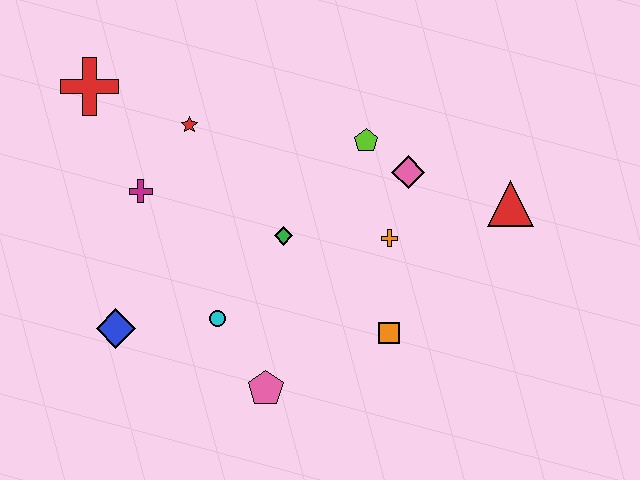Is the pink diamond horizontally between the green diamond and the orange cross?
No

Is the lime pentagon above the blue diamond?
Yes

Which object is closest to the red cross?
The red star is closest to the red cross.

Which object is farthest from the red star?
The red triangle is farthest from the red star.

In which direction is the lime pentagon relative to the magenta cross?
The lime pentagon is to the right of the magenta cross.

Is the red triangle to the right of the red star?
Yes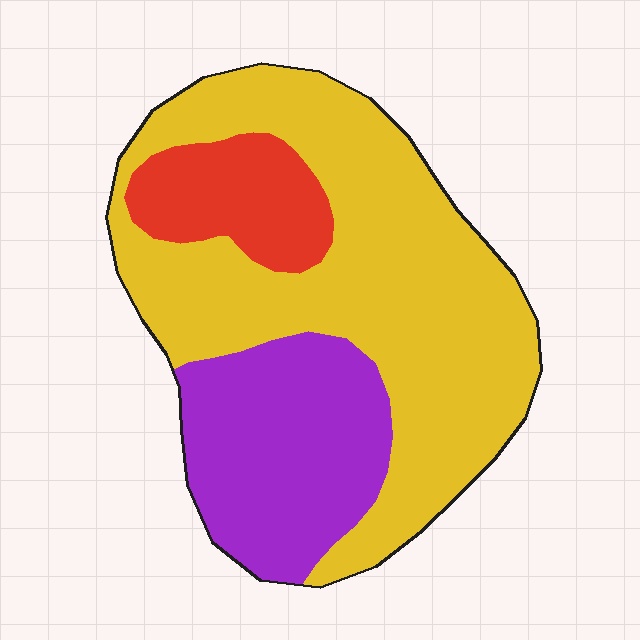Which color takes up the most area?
Yellow, at roughly 60%.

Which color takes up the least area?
Red, at roughly 15%.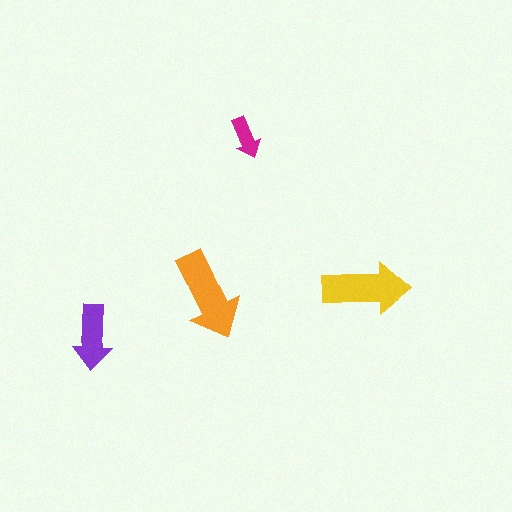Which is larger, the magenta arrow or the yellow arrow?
The yellow one.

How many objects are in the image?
There are 4 objects in the image.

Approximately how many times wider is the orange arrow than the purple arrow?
About 1.5 times wider.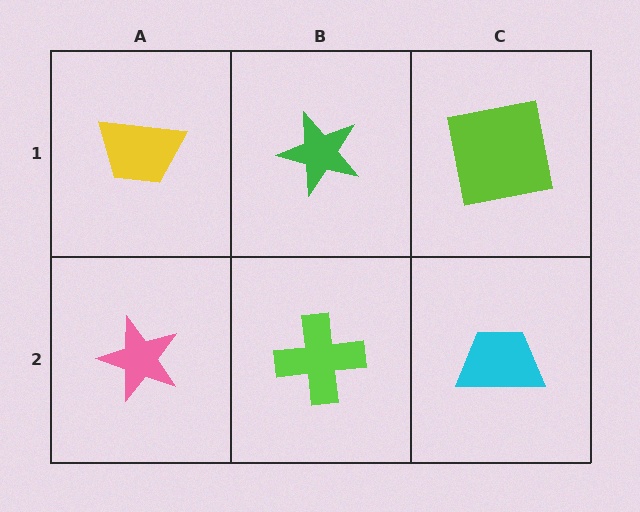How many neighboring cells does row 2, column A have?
2.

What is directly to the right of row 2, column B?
A cyan trapezoid.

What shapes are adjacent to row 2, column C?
A lime square (row 1, column C), a lime cross (row 2, column B).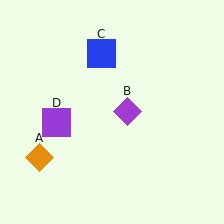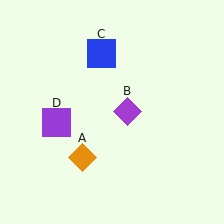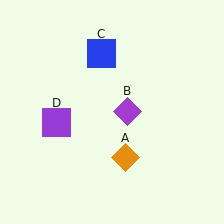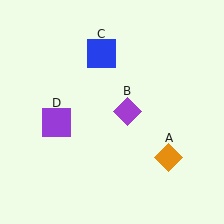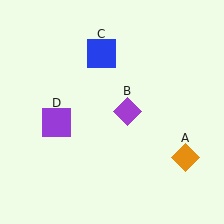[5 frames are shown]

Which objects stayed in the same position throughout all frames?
Purple diamond (object B) and blue square (object C) and purple square (object D) remained stationary.